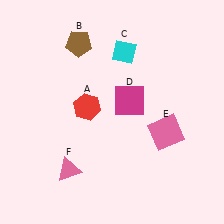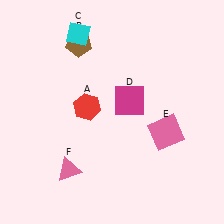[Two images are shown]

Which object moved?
The cyan diamond (C) moved left.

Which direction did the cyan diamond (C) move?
The cyan diamond (C) moved left.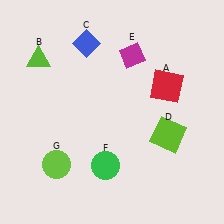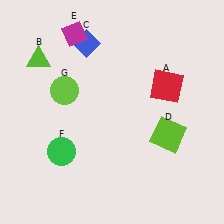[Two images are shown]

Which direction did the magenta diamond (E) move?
The magenta diamond (E) moved left.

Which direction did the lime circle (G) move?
The lime circle (G) moved up.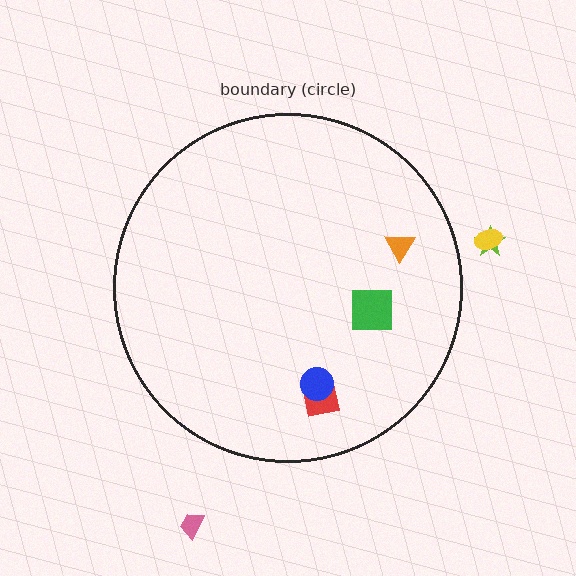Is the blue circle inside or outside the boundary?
Inside.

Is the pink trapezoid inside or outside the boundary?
Outside.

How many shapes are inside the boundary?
4 inside, 3 outside.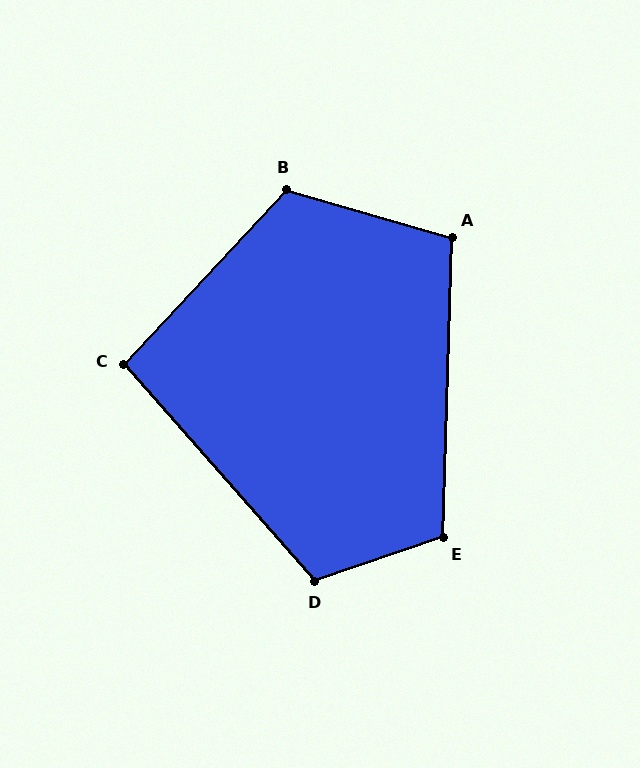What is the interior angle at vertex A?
Approximately 104 degrees (obtuse).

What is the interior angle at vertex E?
Approximately 110 degrees (obtuse).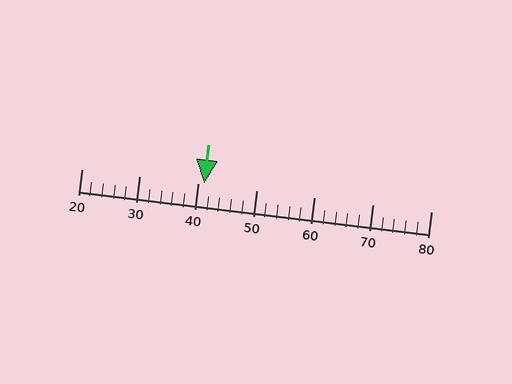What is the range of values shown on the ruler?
The ruler shows values from 20 to 80.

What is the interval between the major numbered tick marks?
The major tick marks are spaced 10 units apart.